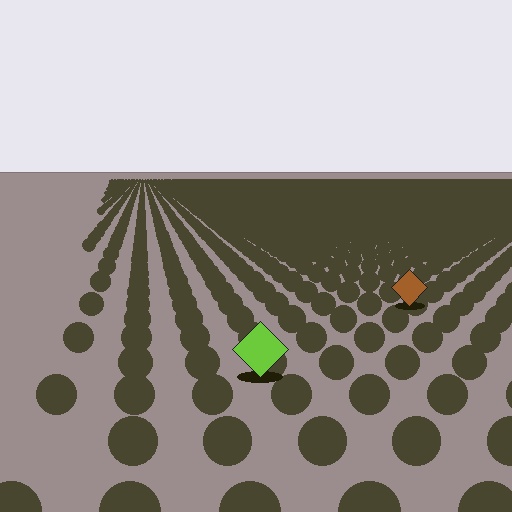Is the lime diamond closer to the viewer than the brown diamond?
Yes. The lime diamond is closer — you can tell from the texture gradient: the ground texture is coarser near it.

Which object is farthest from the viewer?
The brown diamond is farthest from the viewer. It appears smaller and the ground texture around it is denser.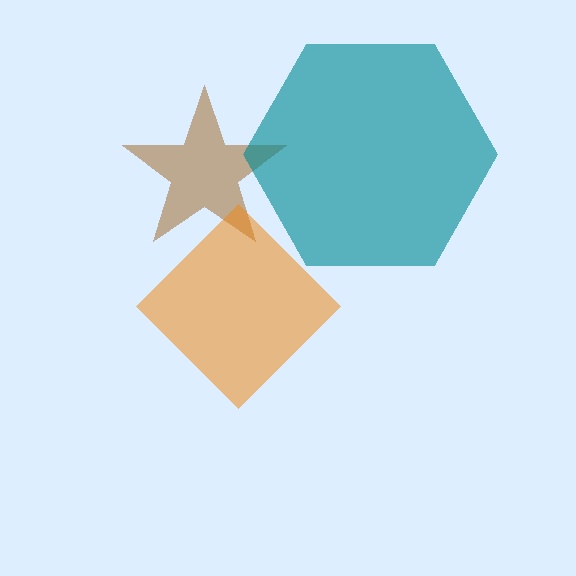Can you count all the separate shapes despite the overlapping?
Yes, there are 3 separate shapes.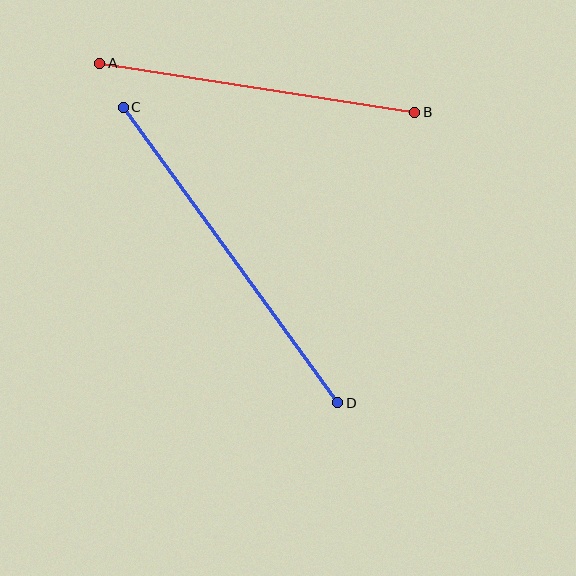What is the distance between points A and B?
The distance is approximately 319 pixels.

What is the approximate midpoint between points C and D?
The midpoint is at approximately (230, 255) pixels.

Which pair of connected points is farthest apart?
Points C and D are farthest apart.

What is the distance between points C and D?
The distance is approximately 365 pixels.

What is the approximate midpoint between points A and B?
The midpoint is at approximately (257, 88) pixels.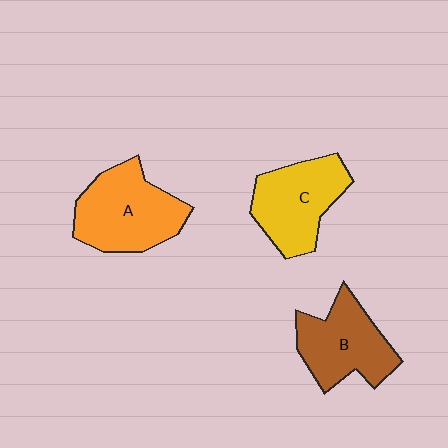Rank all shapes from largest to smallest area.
From largest to smallest: A (orange), C (yellow), B (brown).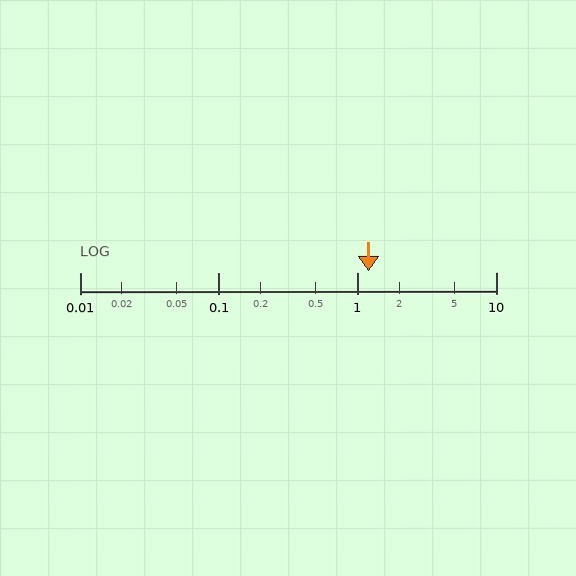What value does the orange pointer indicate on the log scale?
The pointer indicates approximately 1.2.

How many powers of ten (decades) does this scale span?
The scale spans 3 decades, from 0.01 to 10.